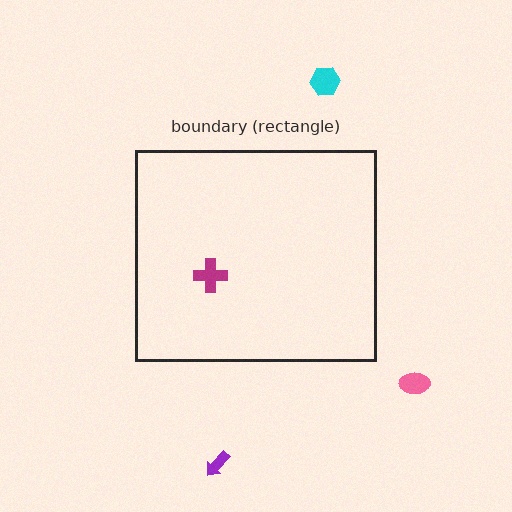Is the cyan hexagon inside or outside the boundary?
Outside.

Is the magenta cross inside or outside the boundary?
Inside.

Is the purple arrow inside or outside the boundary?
Outside.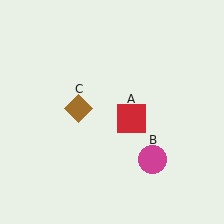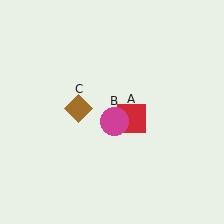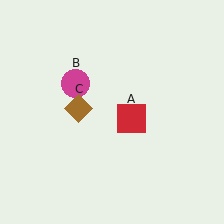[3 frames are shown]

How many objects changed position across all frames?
1 object changed position: magenta circle (object B).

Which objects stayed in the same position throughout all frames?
Red square (object A) and brown diamond (object C) remained stationary.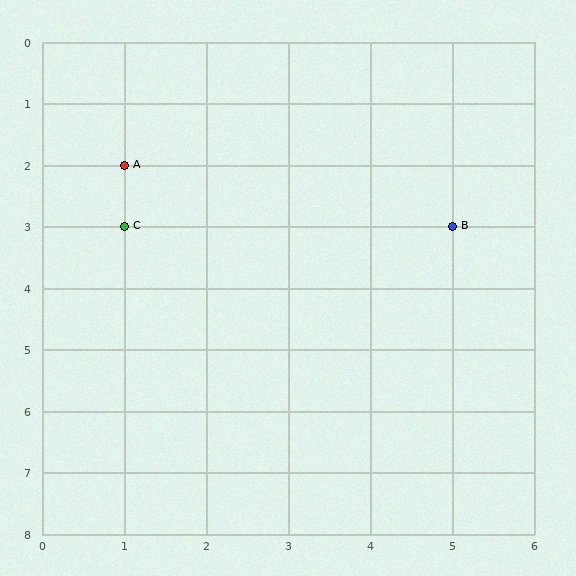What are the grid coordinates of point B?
Point B is at grid coordinates (5, 3).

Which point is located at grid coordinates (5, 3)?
Point B is at (5, 3).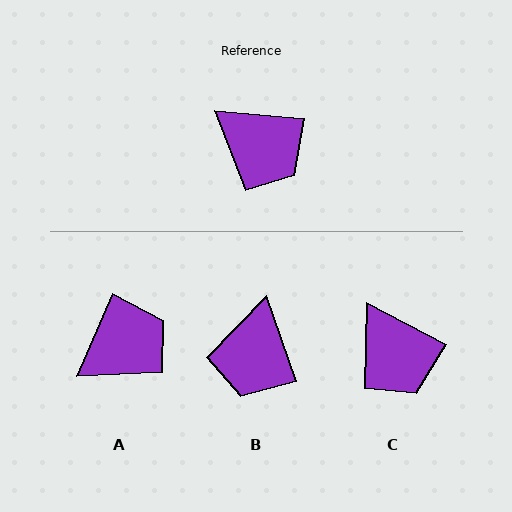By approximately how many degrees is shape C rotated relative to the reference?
Approximately 22 degrees clockwise.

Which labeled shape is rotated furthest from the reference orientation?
A, about 72 degrees away.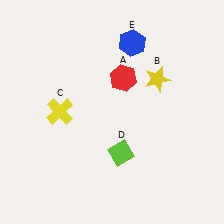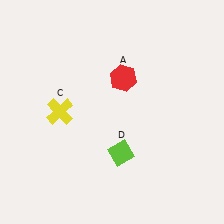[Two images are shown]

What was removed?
The yellow star (B), the blue hexagon (E) were removed in Image 2.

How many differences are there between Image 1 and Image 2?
There are 2 differences between the two images.